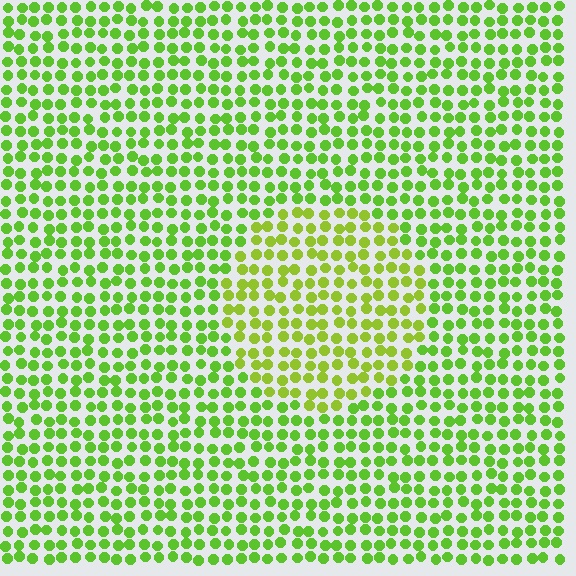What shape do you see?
I see a circle.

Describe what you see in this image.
The image is filled with small lime elements in a uniform arrangement. A circle-shaped region is visible where the elements are tinted to a slightly different hue, forming a subtle color boundary.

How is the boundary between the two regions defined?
The boundary is defined purely by a slight shift in hue (about 22 degrees). Spacing, size, and orientation are identical on both sides.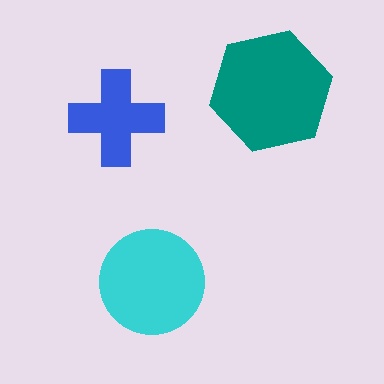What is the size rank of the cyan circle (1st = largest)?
2nd.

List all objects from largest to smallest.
The teal hexagon, the cyan circle, the blue cross.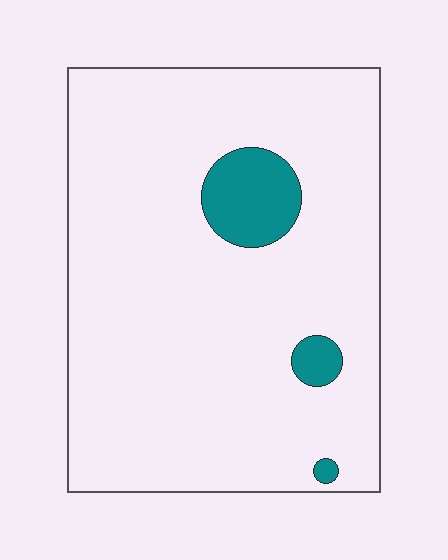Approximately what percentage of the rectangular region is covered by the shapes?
Approximately 10%.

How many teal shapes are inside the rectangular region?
3.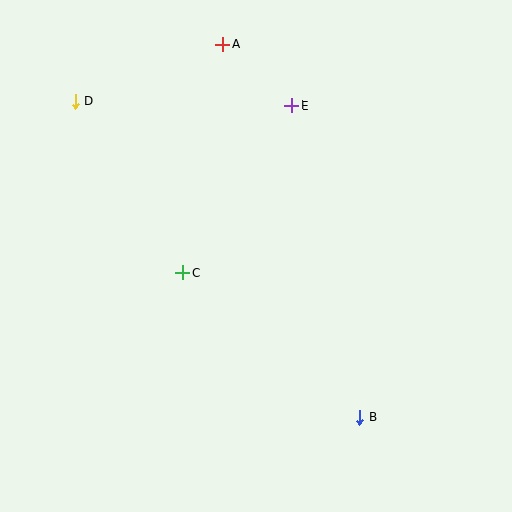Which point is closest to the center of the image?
Point C at (182, 273) is closest to the center.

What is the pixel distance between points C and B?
The distance between C and B is 229 pixels.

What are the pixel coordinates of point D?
Point D is at (75, 101).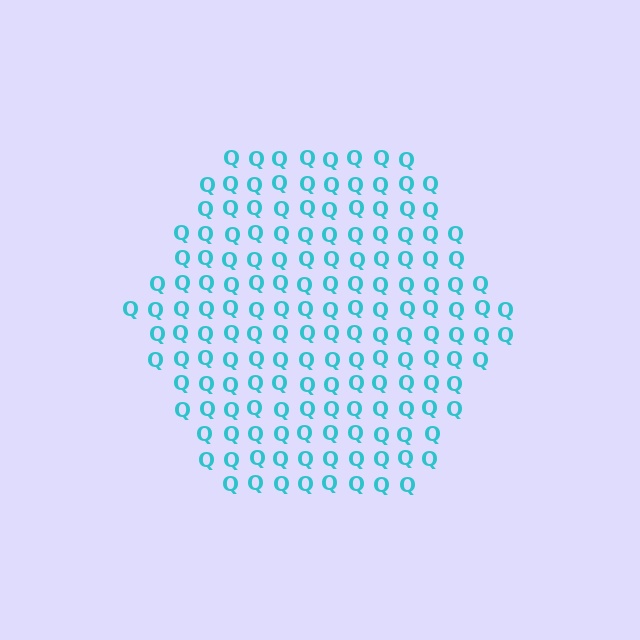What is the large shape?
The large shape is a hexagon.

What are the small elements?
The small elements are letter Q's.